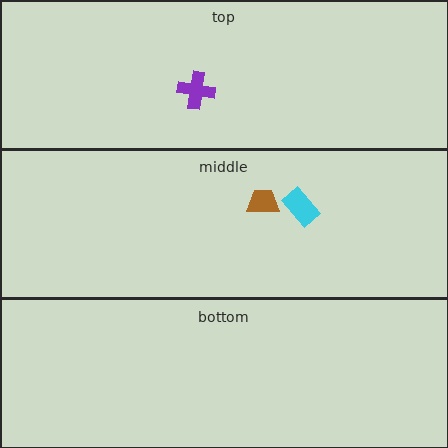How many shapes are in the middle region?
2.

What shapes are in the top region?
The purple cross.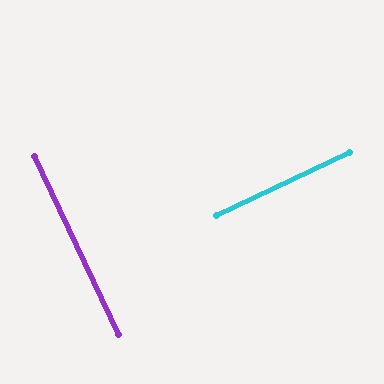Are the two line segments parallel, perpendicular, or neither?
Perpendicular — they meet at approximately 90°.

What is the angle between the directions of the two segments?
Approximately 90 degrees.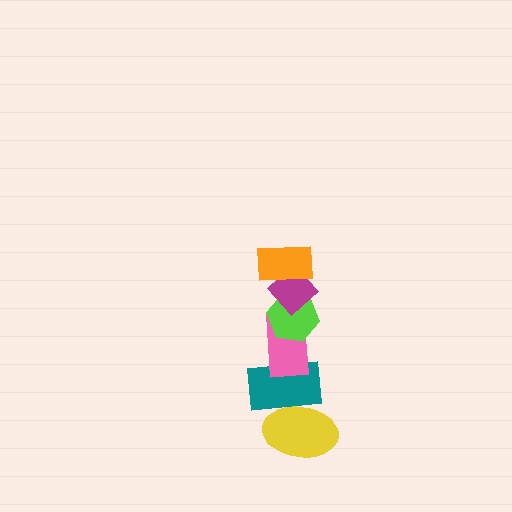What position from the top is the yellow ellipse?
The yellow ellipse is 6th from the top.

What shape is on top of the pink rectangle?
The lime hexagon is on top of the pink rectangle.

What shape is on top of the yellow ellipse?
The teal rectangle is on top of the yellow ellipse.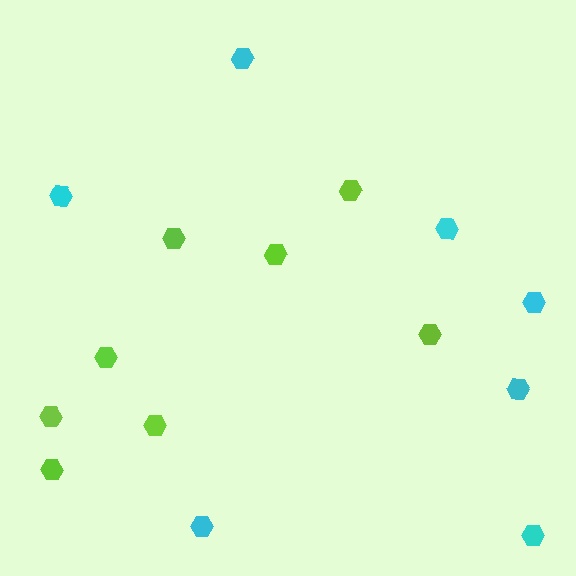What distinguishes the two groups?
There are 2 groups: one group of cyan hexagons (7) and one group of lime hexagons (8).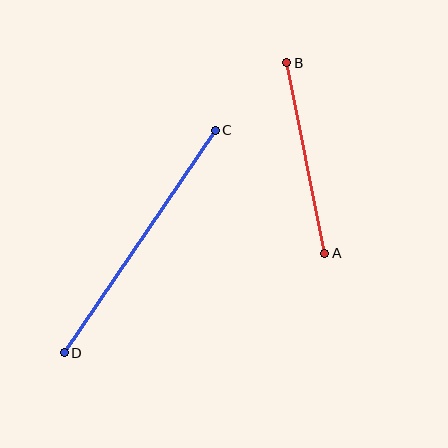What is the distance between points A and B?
The distance is approximately 194 pixels.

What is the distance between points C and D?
The distance is approximately 269 pixels.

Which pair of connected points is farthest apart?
Points C and D are farthest apart.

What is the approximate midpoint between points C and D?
The midpoint is at approximately (140, 242) pixels.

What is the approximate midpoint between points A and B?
The midpoint is at approximately (306, 158) pixels.